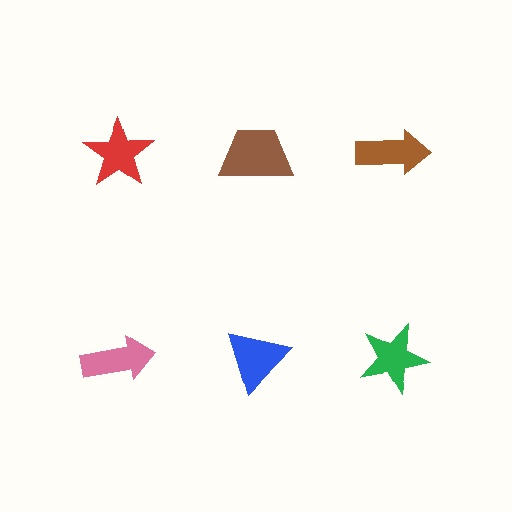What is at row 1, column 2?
A brown trapezoid.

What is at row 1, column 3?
A brown arrow.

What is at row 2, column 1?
A pink arrow.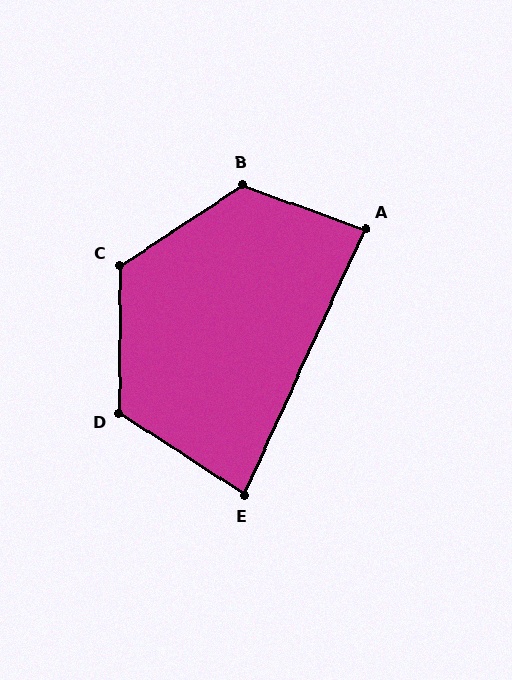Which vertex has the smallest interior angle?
E, at approximately 81 degrees.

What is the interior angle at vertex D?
Approximately 123 degrees (obtuse).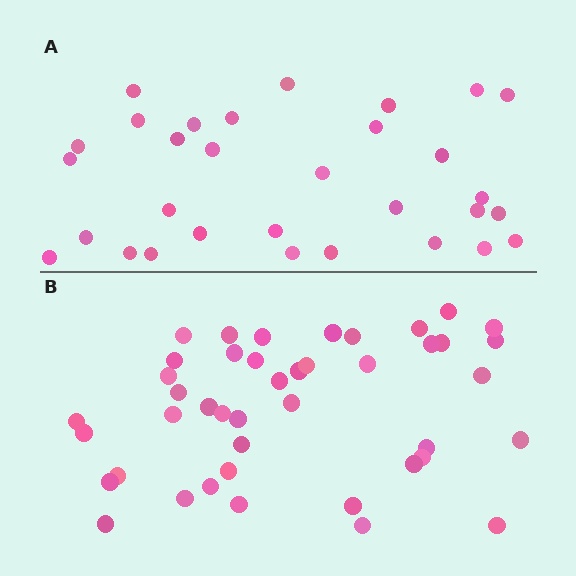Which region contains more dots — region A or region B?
Region B (the bottom region) has more dots.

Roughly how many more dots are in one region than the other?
Region B has roughly 12 or so more dots than region A.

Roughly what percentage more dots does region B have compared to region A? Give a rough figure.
About 40% more.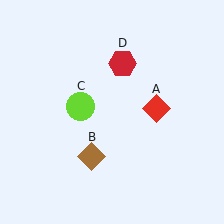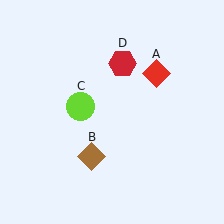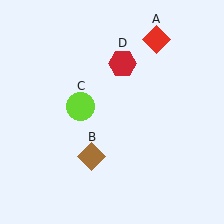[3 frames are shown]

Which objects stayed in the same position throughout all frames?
Brown diamond (object B) and lime circle (object C) and red hexagon (object D) remained stationary.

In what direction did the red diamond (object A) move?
The red diamond (object A) moved up.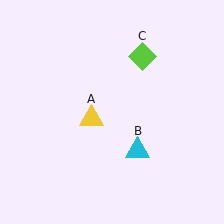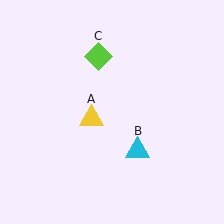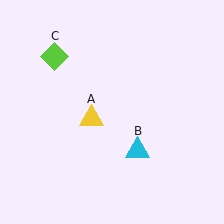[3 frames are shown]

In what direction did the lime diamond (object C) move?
The lime diamond (object C) moved left.